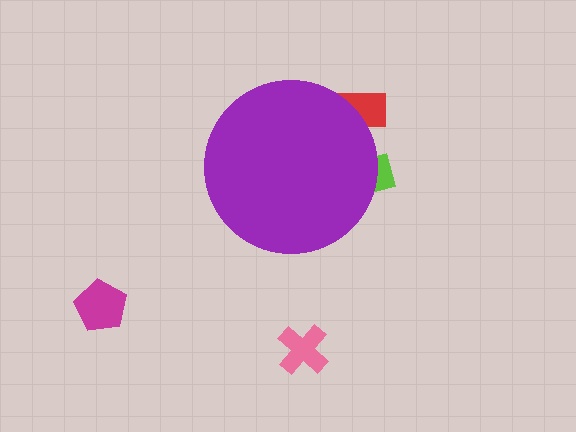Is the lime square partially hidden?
Yes, the lime square is partially hidden behind the purple circle.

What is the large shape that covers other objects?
A purple circle.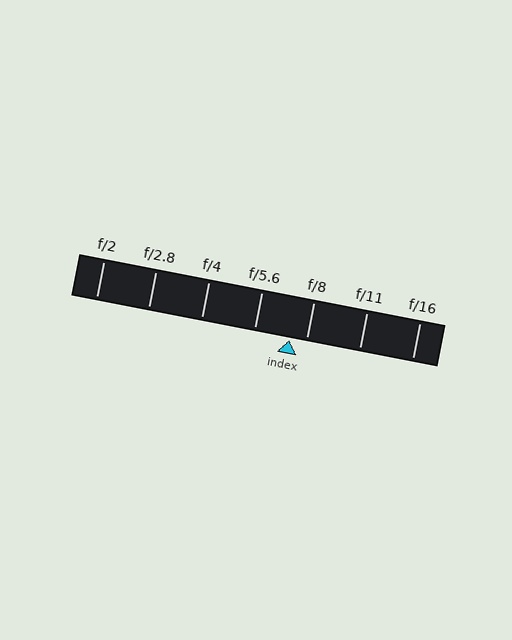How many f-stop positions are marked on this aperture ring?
There are 7 f-stop positions marked.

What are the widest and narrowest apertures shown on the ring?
The widest aperture shown is f/2 and the narrowest is f/16.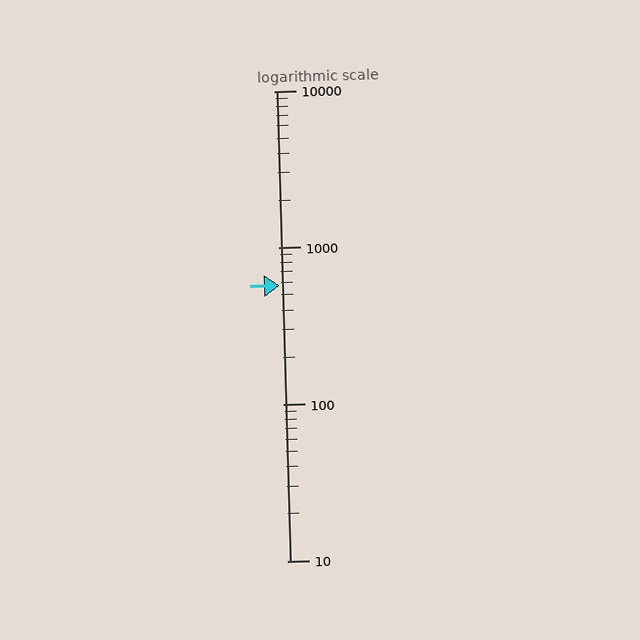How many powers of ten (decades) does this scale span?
The scale spans 3 decades, from 10 to 10000.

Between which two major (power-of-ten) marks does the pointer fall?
The pointer is between 100 and 1000.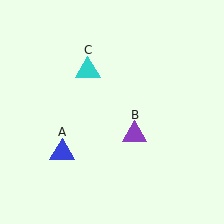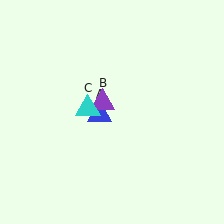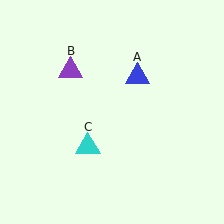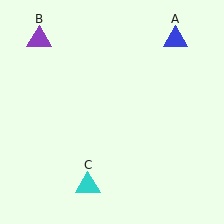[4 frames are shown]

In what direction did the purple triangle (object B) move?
The purple triangle (object B) moved up and to the left.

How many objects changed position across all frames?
3 objects changed position: blue triangle (object A), purple triangle (object B), cyan triangle (object C).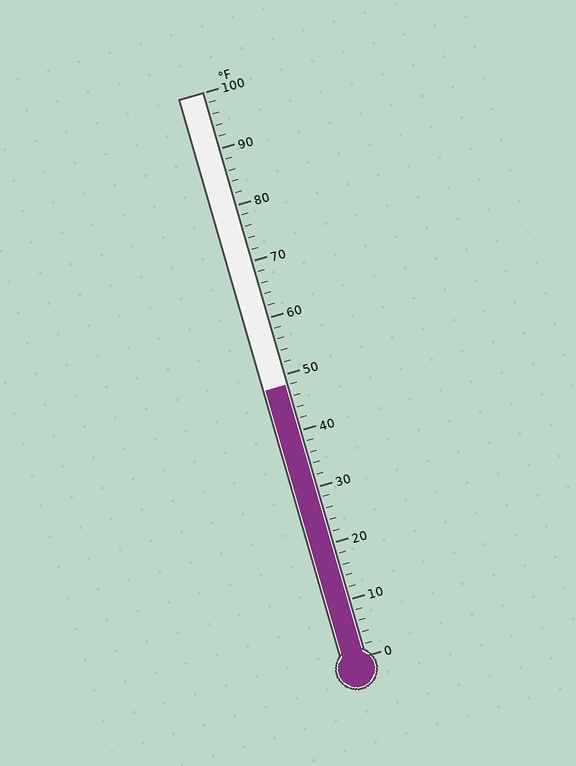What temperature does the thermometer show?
The thermometer shows approximately 48°F.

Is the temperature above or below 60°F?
The temperature is below 60°F.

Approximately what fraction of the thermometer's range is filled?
The thermometer is filled to approximately 50% of its range.